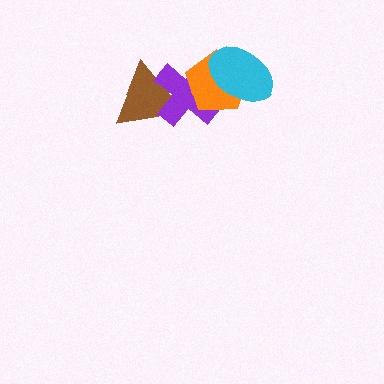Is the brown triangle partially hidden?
Yes, it is partially covered by another shape.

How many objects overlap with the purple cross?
3 objects overlap with the purple cross.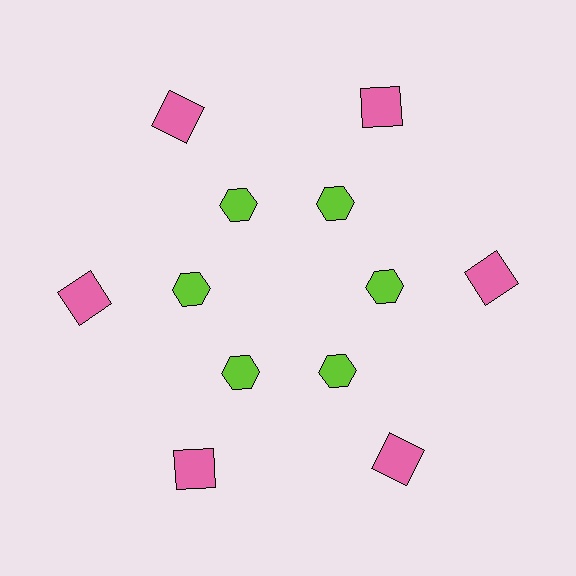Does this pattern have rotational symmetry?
Yes, this pattern has 6-fold rotational symmetry. It looks the same after rotating 60 degrees around the center.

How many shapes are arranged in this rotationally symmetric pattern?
There are 12 shapes, arranged in 6 groups of 2.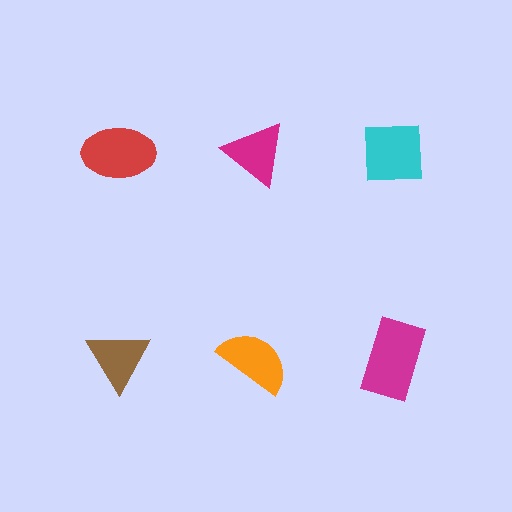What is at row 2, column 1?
A brown triangle.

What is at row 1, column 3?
A cyan square.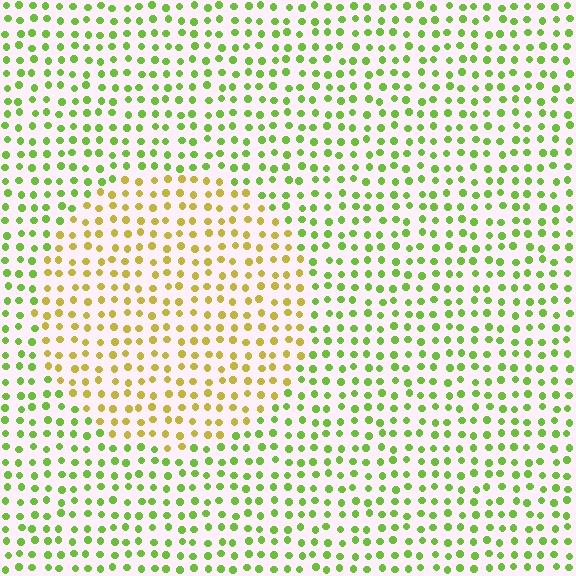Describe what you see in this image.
The image is filled with small lime elements in a uniform arrangement. A circle-shaped region is visible where the elements are tinted to a slightly different hue, forming a subtle color boundary.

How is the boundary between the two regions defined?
The boundary is defined purely by a slight shift in hue (about 44 degrees). Spacing, size, and orientation are identical on both sides.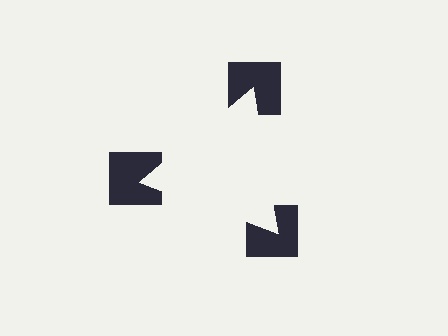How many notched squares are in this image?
There are 3 — one at each vertex of the illusory triangle.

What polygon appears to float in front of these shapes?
An illusory triangle — its edges are inferred from the aligned wedge cuts in the notched squares, not physically drawn.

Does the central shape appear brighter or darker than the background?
It typically appears slightly brighter than the background, even though no actual brightness change is drawn.